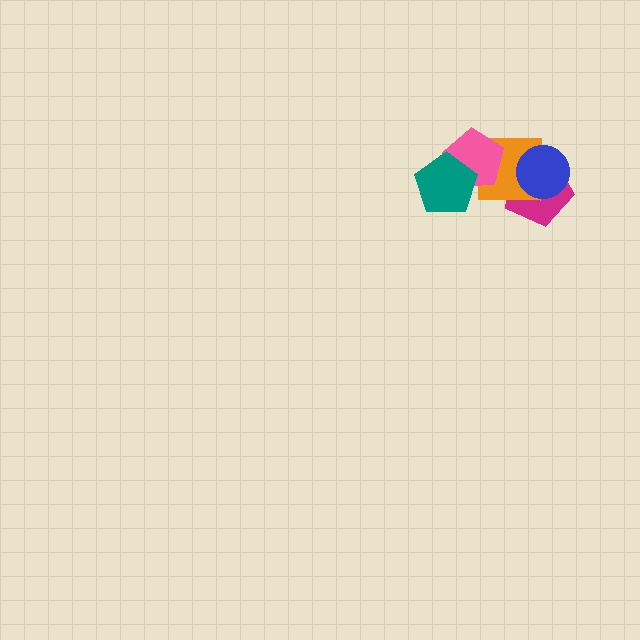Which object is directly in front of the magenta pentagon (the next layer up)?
The orange square is directly in front of the magenta pentagon.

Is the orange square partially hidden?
Yes, it is partially covered by another shape.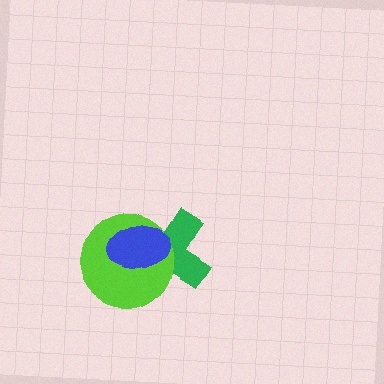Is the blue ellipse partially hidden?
No, no other shape covers it.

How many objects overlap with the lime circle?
2 objects overlap with the lime circle.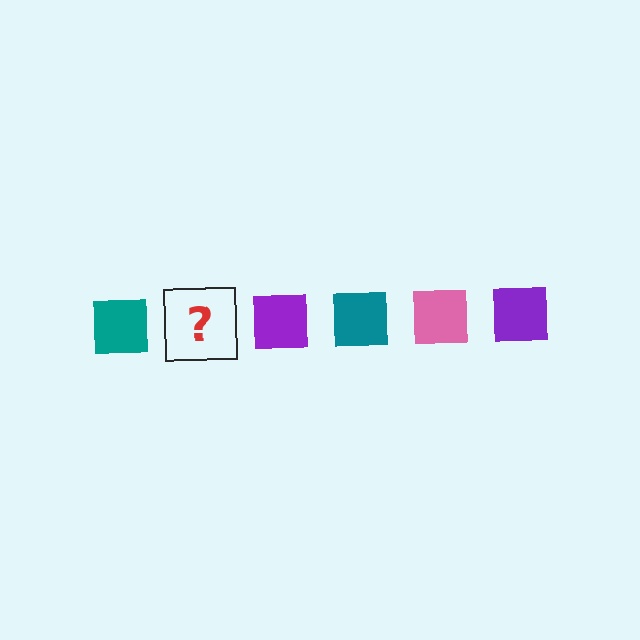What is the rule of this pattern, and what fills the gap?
The rule is that the pattern cycles through teal, pink, purple squares. The gap should be filled with a pink square.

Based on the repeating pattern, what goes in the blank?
The blank should be a pink square.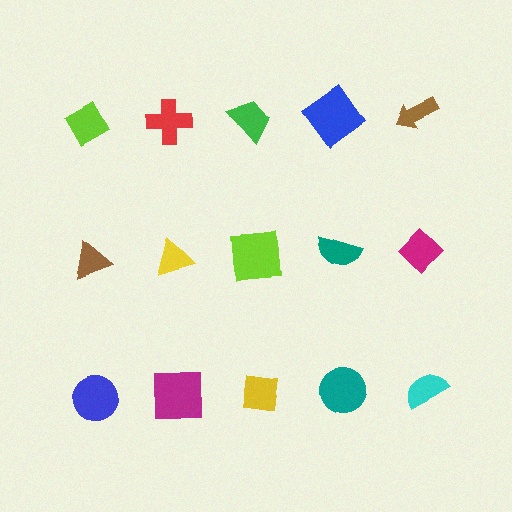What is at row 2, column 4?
A teal semicircle.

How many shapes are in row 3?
5 shapes.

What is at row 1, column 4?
A blue diamond.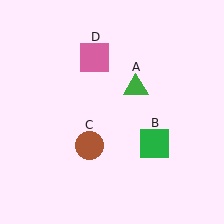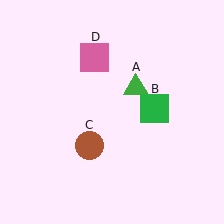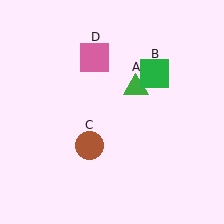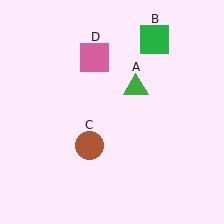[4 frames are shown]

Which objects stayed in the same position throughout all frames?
Green triangle (object A) and brown circle (object C) and pink square (object D) remained stationary.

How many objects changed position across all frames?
1 object changed position: green square (object B).